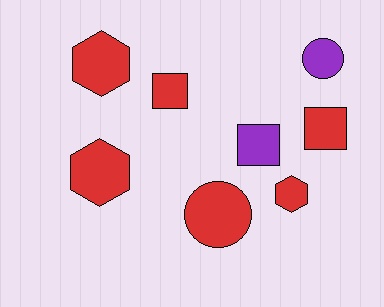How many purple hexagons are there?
There are no purple hexagons.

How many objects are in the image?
There are 8 objects.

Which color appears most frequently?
Red, with 6 objects.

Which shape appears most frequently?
Square, with 3 objects.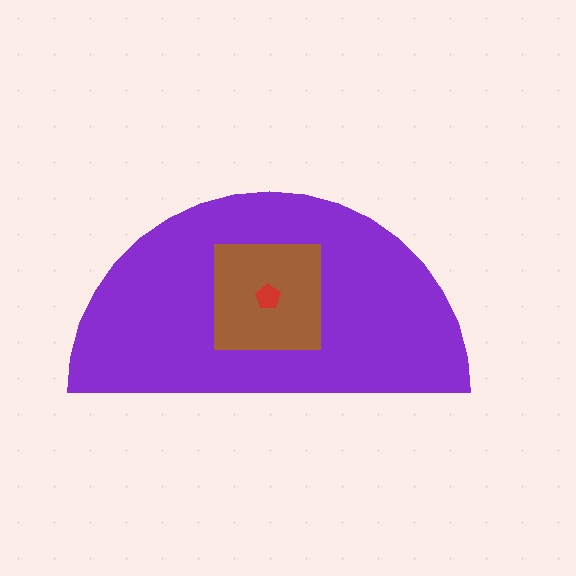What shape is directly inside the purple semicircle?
The brown square.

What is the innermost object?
The red pentagon.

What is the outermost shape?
The purple semicircle.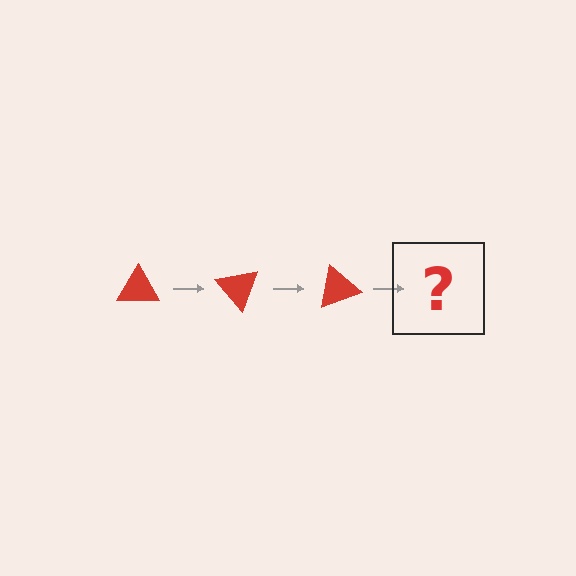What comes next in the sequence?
The next element should be a red triangle rotated 150 degrees.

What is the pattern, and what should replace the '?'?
The pattern is that the triangle rotates 50 degrees each step. The '?' should be a red triangle rotated 150 degrees.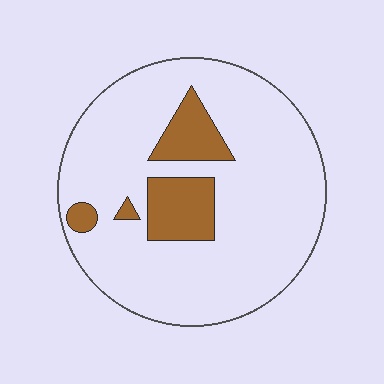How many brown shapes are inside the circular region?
4.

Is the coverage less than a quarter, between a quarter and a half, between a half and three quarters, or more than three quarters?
Less than a quarter.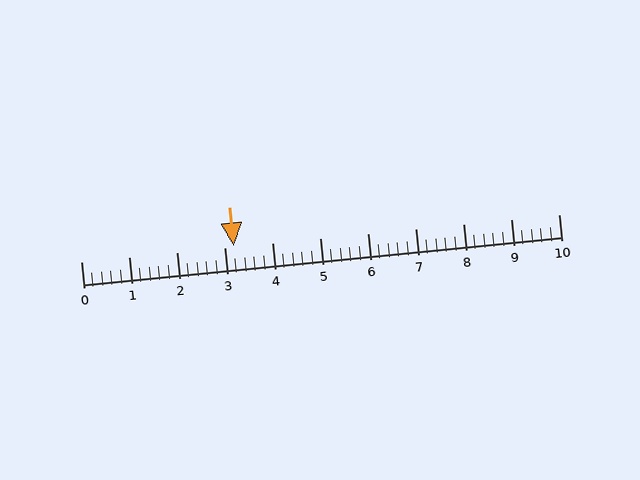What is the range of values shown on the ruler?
The ruler shows values from 0 to 10.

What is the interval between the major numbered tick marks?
The major tick marks are spaced 1 units apart.